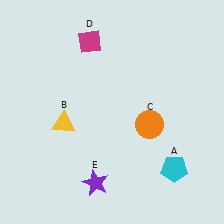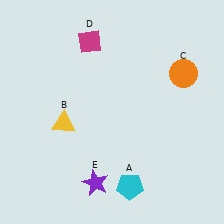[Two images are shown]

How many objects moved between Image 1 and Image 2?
2 objects moved between the two images.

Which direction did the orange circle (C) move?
The orange circle (C) moved up.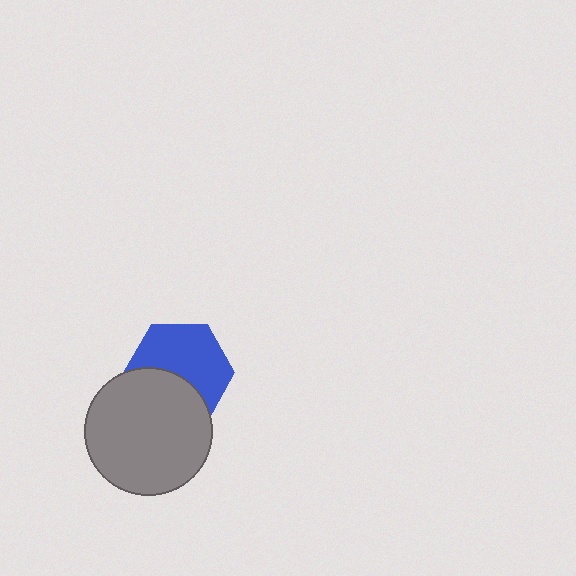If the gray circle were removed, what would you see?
You would see the complete blue hexagon.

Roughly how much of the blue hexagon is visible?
About half of it is visible (roughly 60%).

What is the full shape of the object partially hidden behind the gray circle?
The partially hidden object is a blue hexagon.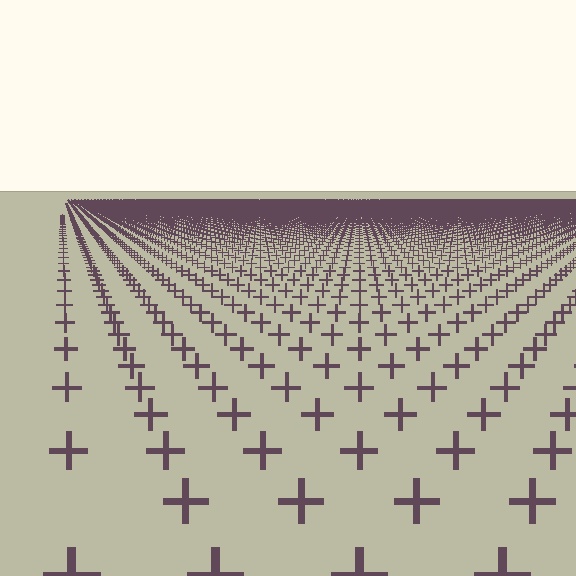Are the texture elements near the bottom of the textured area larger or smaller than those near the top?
Larger. Near the bottom, elements are closer to the viewer and appear at a bigger on-screen size.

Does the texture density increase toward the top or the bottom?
Density increases toward the top.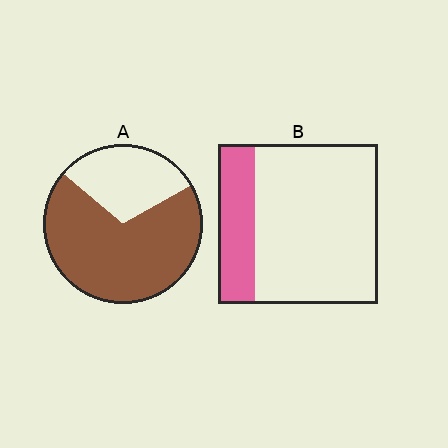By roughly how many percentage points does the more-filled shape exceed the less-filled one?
By roughly 45 percentage points (A over B).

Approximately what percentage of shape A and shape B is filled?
A is approximately 70% and B is approximately 25%.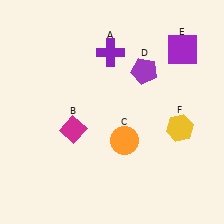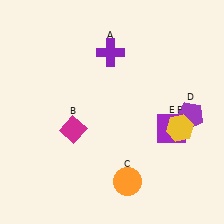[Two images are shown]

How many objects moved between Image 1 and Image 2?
3 objects moved between the two images.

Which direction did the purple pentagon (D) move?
The purple pentagon (D) moved right.